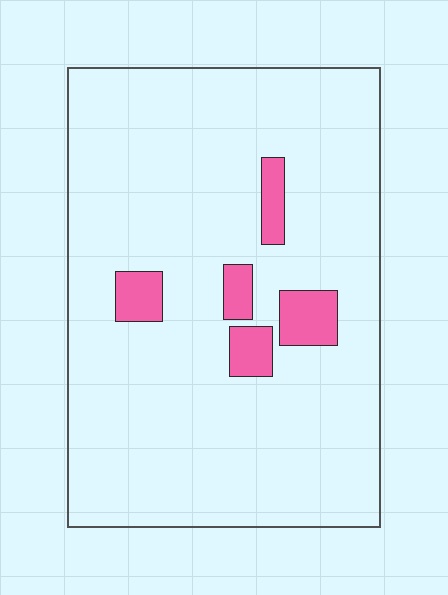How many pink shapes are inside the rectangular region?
5.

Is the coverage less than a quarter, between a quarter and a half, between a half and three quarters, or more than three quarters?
Less than a quarter.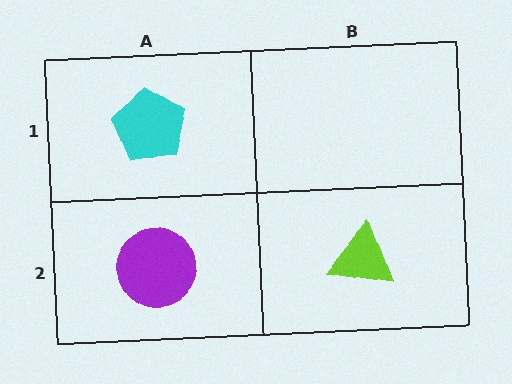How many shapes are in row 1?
1 shape.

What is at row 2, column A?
A purple circle.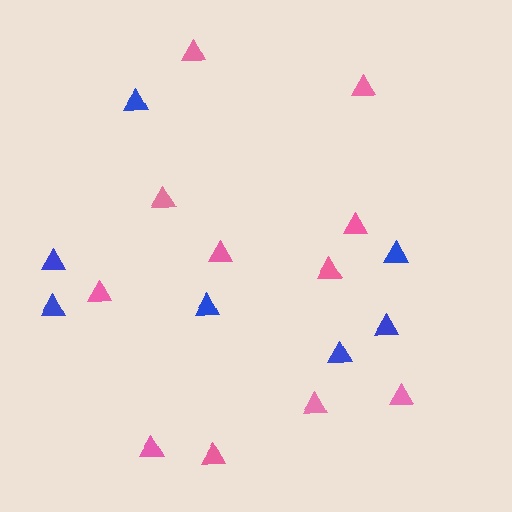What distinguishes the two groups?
There are 2 groups: one group of blue triangles (7) and one group of pink triangles (11).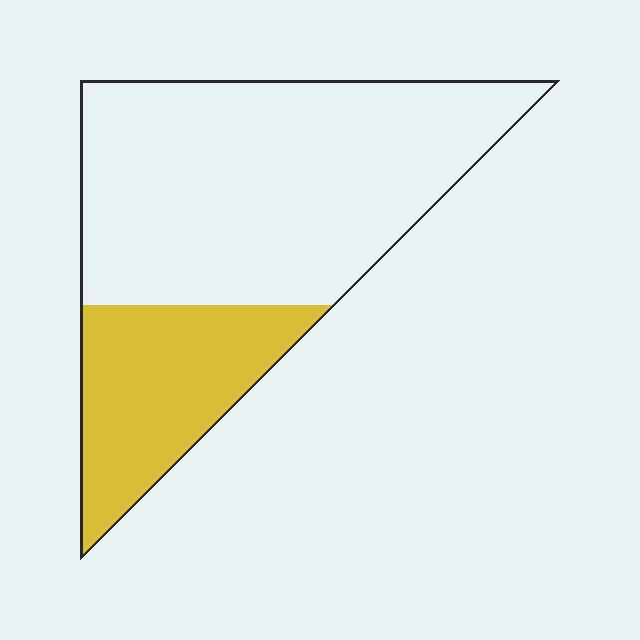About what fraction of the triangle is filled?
About one quarter (1/4).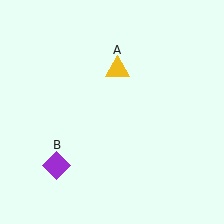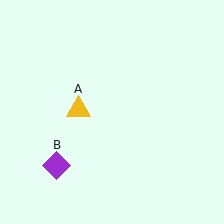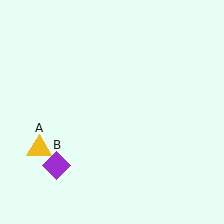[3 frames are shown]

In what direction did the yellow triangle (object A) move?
The yellow triangle (object A) moved down and to the left.